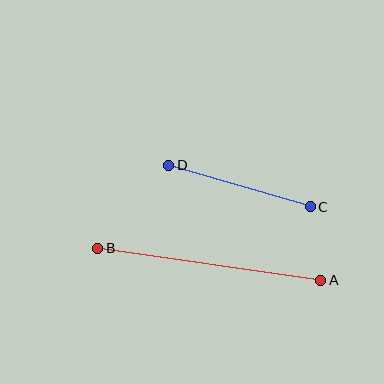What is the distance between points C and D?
The distance is approximately 147 pixels.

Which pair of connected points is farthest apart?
Points A and B are farthest apart.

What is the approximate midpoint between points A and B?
The midpoint is at approximately (209, 264) pixels.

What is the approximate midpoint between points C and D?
The midpoint is at approximately (239, 186) pixels.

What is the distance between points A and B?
The distance is approximately 226 pixels.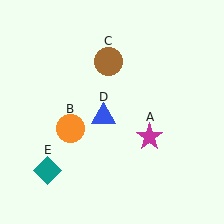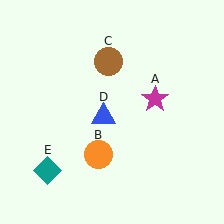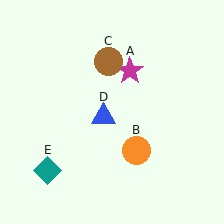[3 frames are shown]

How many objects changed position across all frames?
2 objects changed position: magenta star (object A), orange circle (object B).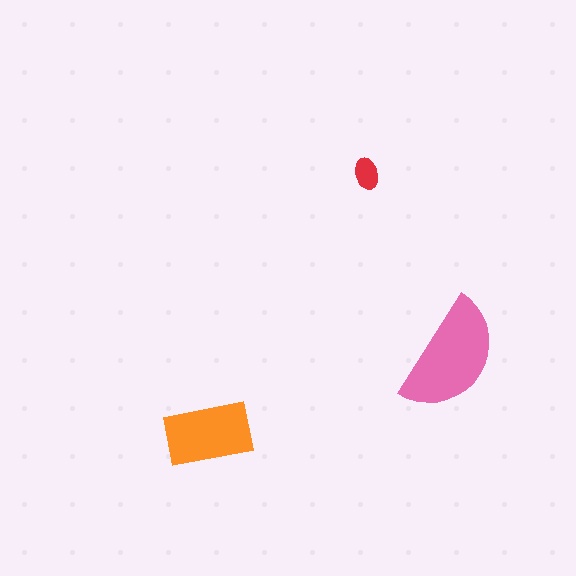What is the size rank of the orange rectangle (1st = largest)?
2nd.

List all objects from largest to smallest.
The pink semicircle, the orange rectangle, the red ellipse.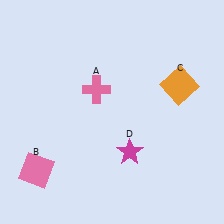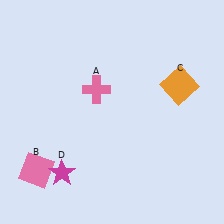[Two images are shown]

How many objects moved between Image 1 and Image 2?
1 object moved between the two images.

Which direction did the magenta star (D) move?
The magenta star (D) moved left.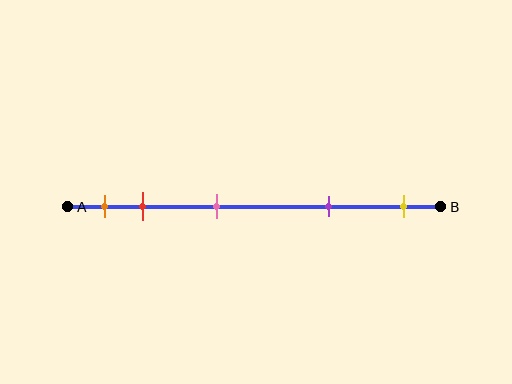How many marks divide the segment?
There are 5 marks dividing the segment.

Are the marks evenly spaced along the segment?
No, the marks are not evenly spaced.